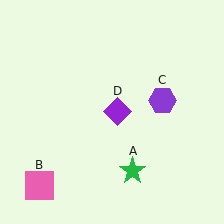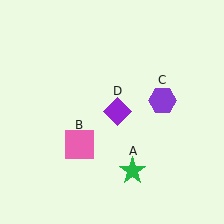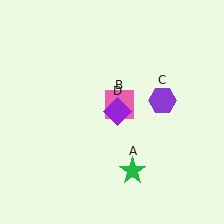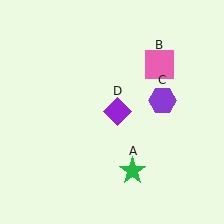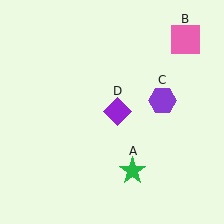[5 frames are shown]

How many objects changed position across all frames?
1 object changed position: pink square (object B).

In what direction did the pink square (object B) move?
The pink square (object B) moved up and to the right.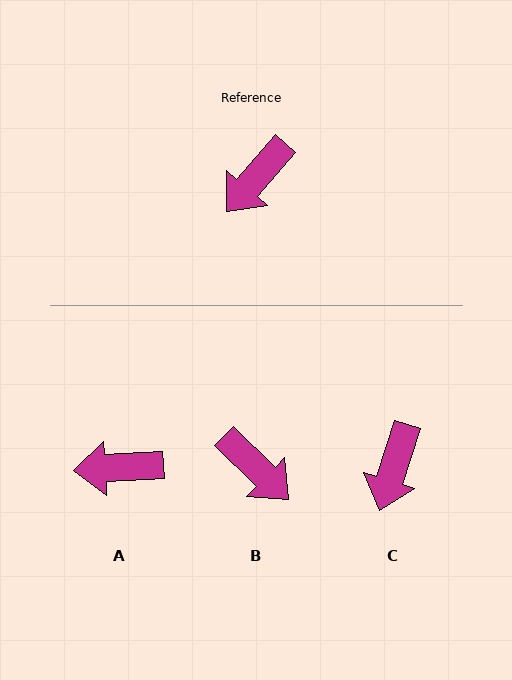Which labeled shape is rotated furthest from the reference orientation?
B, about 86 degrees away.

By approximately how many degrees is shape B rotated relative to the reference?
Approximately 86 degrees counter-clockwise.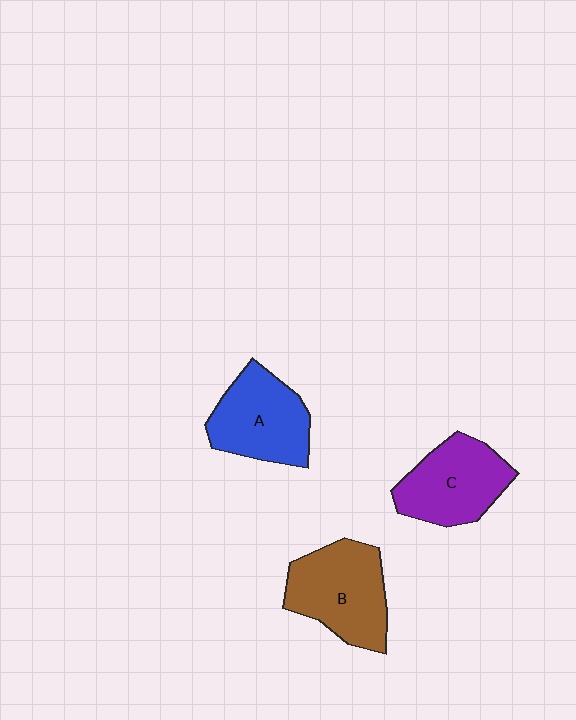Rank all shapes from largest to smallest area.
From largest to smallest: B (brown), A (blue), C (purple).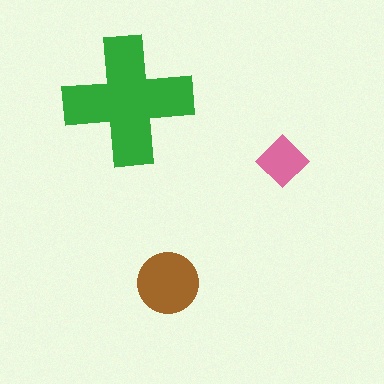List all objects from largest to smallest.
The green cross, the brown circle, the pink diamond.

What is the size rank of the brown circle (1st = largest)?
2nd.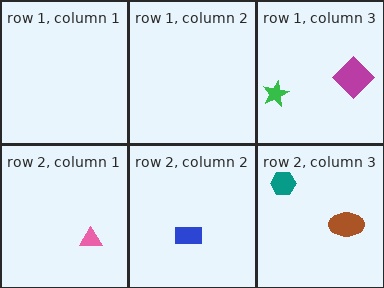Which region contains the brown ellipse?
The row 2, column 3 region.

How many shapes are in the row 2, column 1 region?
1.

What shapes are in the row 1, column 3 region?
The green star, the magenta diamond.